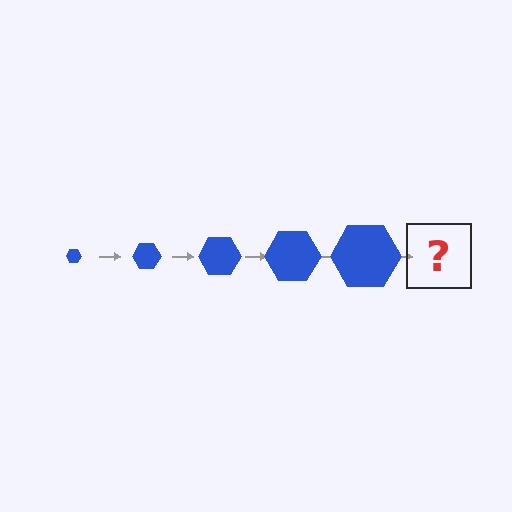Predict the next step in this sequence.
The next step is a blue hexagon, larger than the previous one.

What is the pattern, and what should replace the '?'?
The pattern is that the hexagon gets progressively larger each step. The '?' should be a blue hexagon, larger than the previous one.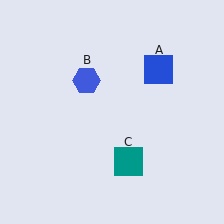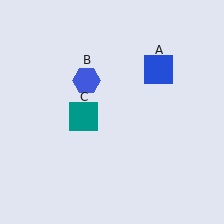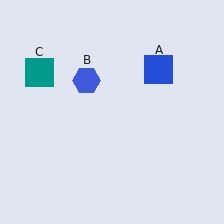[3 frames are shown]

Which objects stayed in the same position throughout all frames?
Blue square (object A) and blue hexagon (object B) remained stationary.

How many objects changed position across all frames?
1 object changed position: teal square (object C).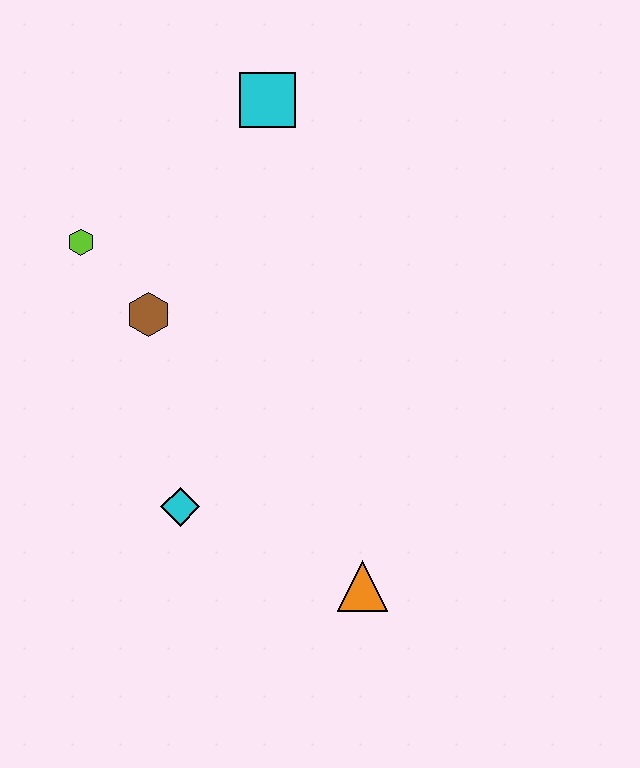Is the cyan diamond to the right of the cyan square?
No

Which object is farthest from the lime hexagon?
The orange triangle is farthest from the lime hexagon.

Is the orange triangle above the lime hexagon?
No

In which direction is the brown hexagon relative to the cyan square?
The brown hexagon is below the cyan square.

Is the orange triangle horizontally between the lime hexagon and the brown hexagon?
No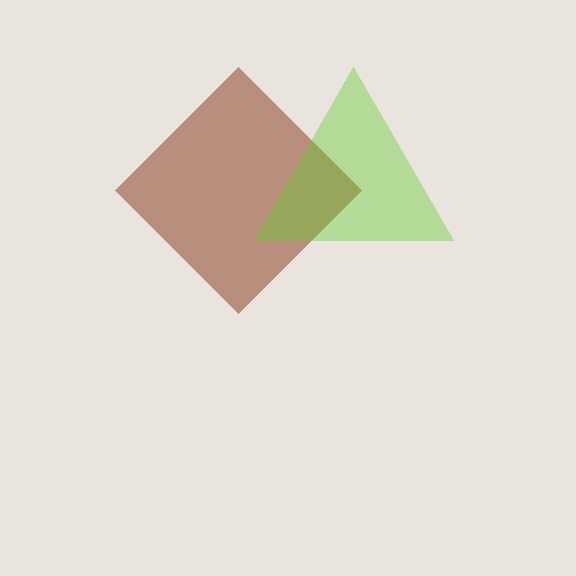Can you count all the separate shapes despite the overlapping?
Yes, there are 2 separate shapes.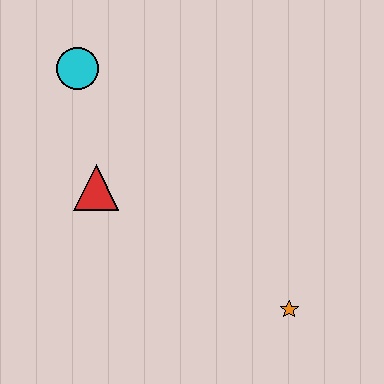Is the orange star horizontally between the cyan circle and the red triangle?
No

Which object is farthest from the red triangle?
The orange star is farthest from the red triangle.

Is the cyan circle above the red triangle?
Yes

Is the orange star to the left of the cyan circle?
No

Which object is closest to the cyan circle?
The red triangle is closest to the cyan circle.